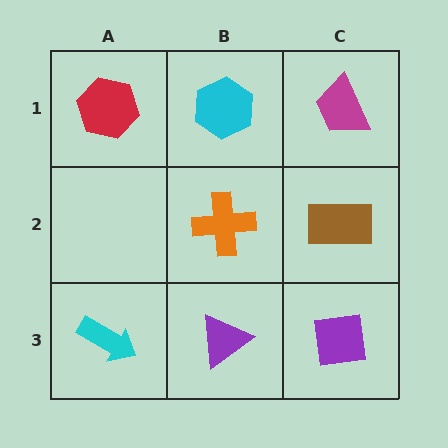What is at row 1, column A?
A red hexagon.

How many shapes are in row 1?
3 shapes.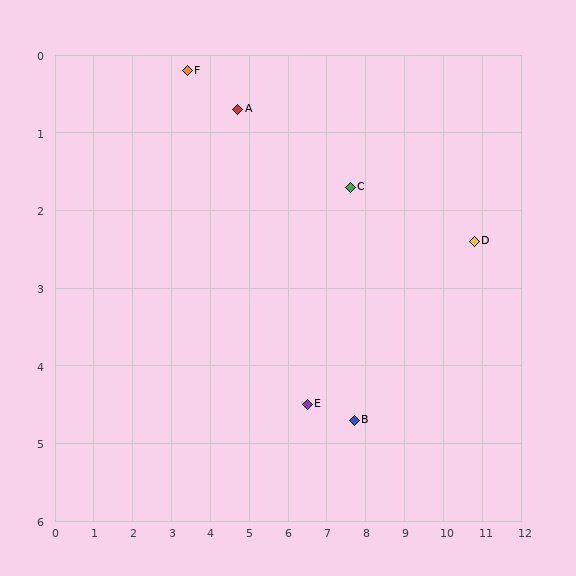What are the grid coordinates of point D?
Point D is at approximately (10.8, 2.4).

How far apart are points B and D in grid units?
Points B and D are about 3.9 grid units apart.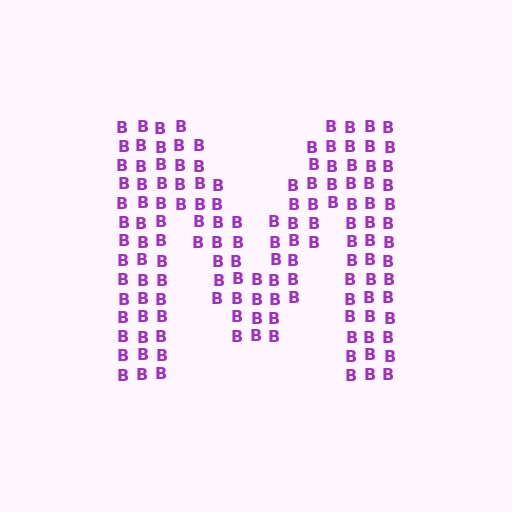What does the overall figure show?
The overall figure shows the letter M.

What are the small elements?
The small elements are letter B's.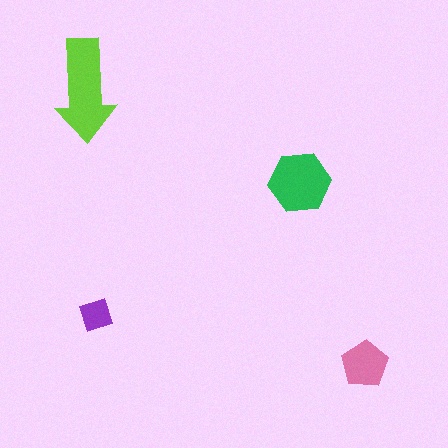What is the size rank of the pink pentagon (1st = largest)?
3rd.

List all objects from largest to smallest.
The lime arrow, the green hexagon, the pink pentagon, the purple diamond.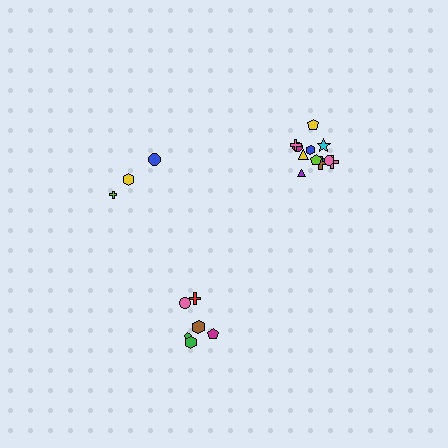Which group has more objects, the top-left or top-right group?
The top-right group.